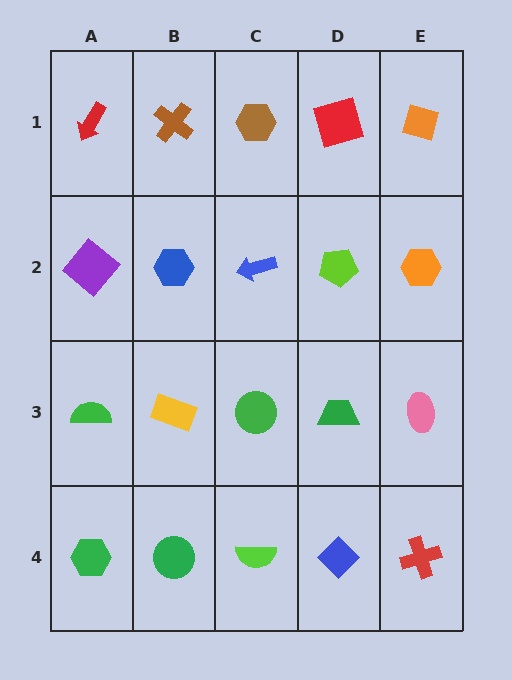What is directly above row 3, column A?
A purple diamond.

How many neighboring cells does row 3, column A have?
3.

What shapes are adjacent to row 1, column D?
A lime pentagon (row 2, column D), a brown hexagon (row 1, column C), an orange square (row 1, column E).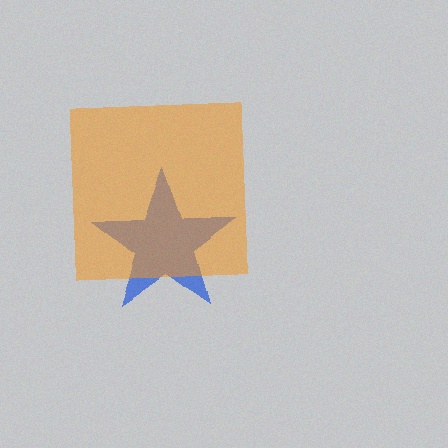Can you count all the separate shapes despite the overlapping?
Yes, there are 2 separate shapes.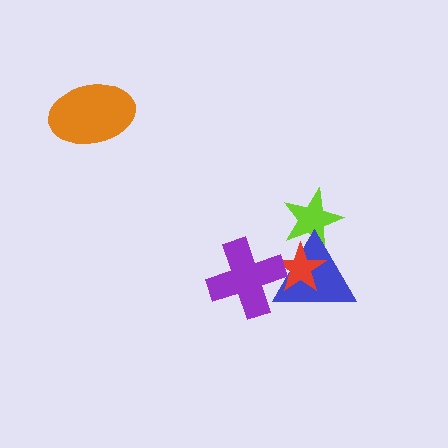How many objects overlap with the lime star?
2 objects overlap with the lime star.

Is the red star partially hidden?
Yes, it is partially covered by another shape.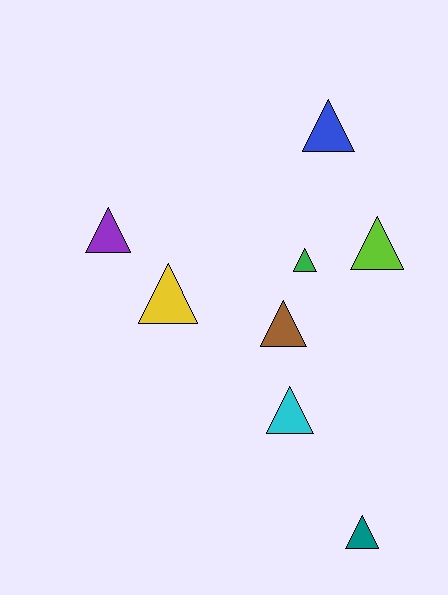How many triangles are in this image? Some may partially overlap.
There are 8 triangles.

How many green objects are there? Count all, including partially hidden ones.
There is 1 green object.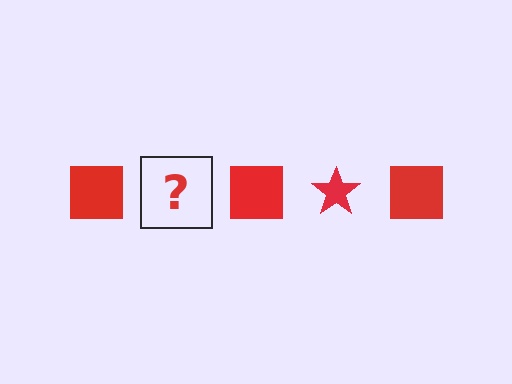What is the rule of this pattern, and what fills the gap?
The rule is that the pattern cycles through square, star shapes in red. The gap should be filled with a red star.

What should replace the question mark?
The question mark should be replaced with a red star.